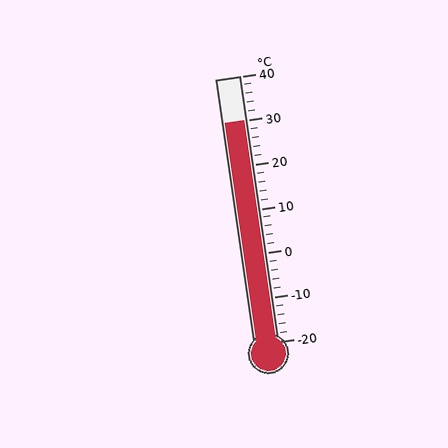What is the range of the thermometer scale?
The thermometer scale ranges from -20°C to 40°C.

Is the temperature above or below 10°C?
The temperature is above 10°C.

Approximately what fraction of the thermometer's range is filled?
The thermometer is filled to approximately 85% of its range.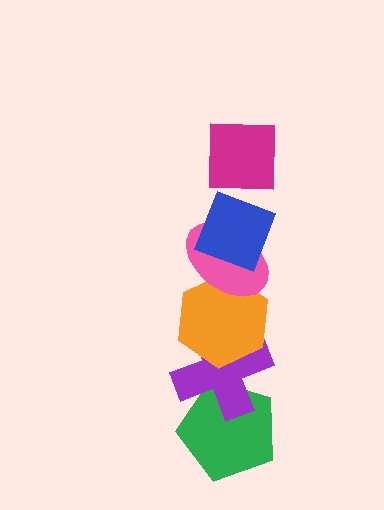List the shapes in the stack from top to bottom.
From top to bottom: the magenta square, the blue diamond, the pink ellipse, the orange hexagon, the purple cross, the green pentagon.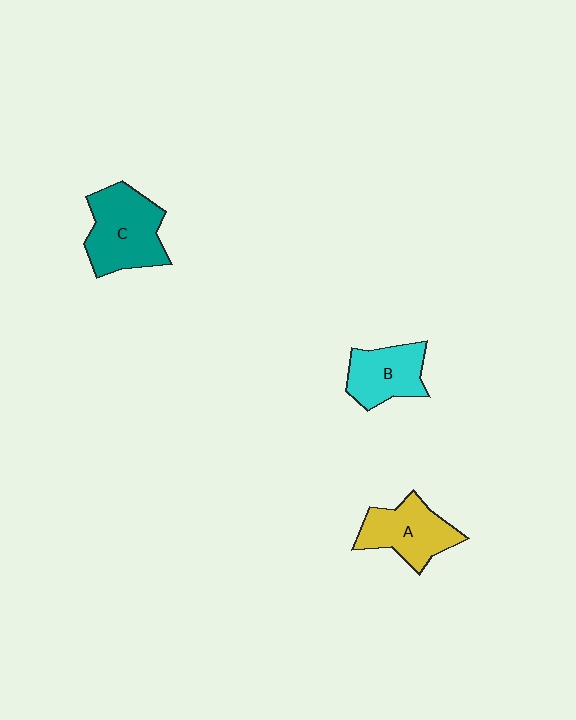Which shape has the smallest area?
Shape B (cyan).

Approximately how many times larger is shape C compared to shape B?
Approximately 1.4 times.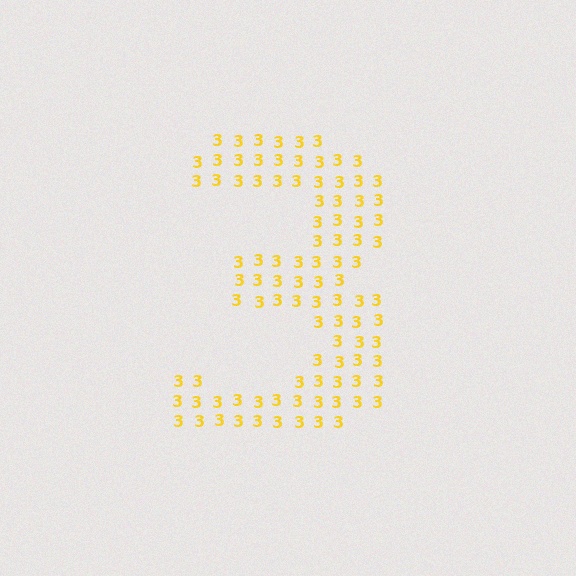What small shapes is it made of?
It is made of small digit 3's.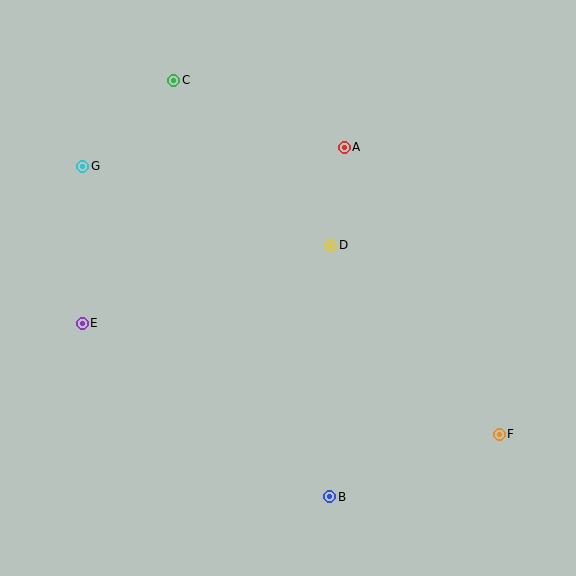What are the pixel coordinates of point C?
Point C is at (174, 80).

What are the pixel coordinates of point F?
Point F is at (499, 434).